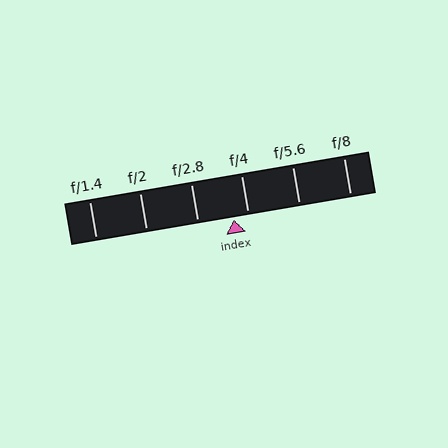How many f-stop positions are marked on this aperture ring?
There are 6 f-stop positions marked.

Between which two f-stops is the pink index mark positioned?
The index mark is between f/2.8 and f/4.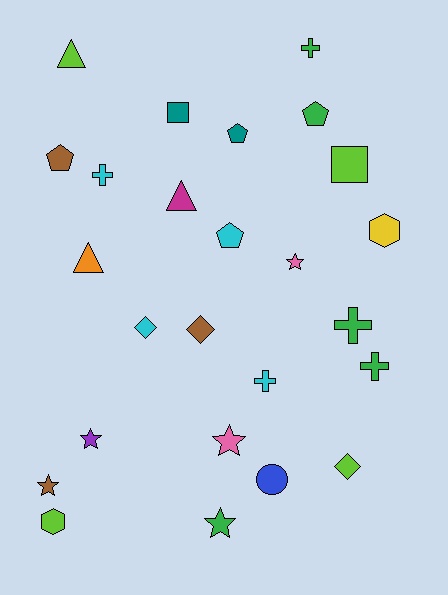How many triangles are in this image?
There are 3 triangles.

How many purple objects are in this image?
There is 1 purple object.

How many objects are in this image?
There are 25 objects.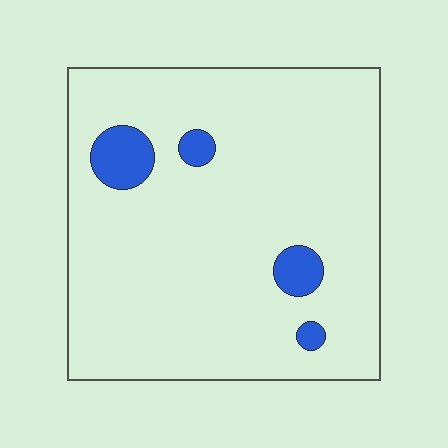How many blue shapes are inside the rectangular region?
4.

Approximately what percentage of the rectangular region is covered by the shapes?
Approximately 5%.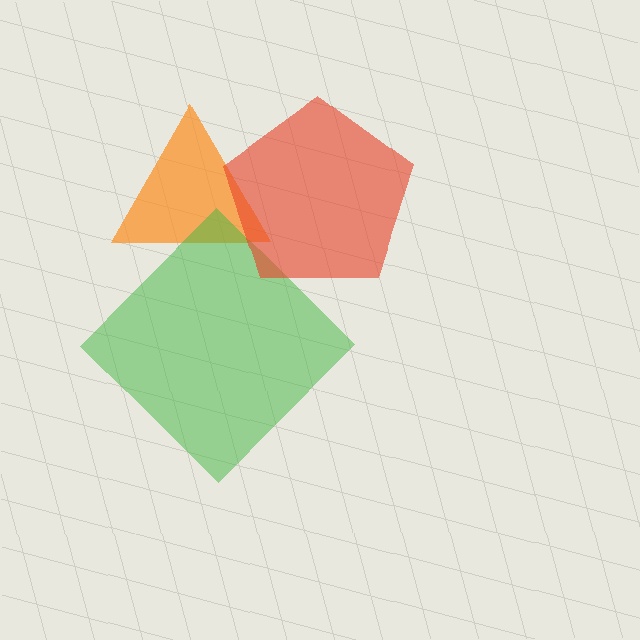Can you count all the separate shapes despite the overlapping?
Yes, there are 3 separate shapes.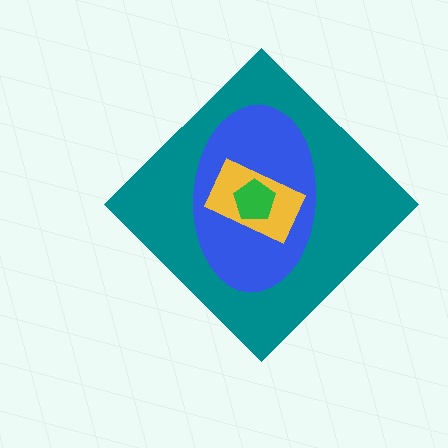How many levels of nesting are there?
4.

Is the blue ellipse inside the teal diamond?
Yes.